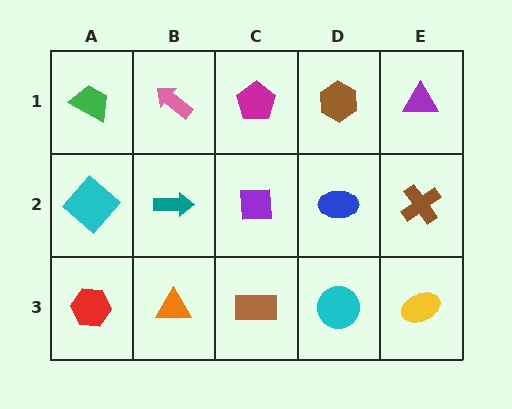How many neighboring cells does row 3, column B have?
3.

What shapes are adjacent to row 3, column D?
A blue ellipse (row 2, column D), a brown rectangle (row 3, column C), a yellow ellipse (row 3, column E).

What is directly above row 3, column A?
A cyan diamond.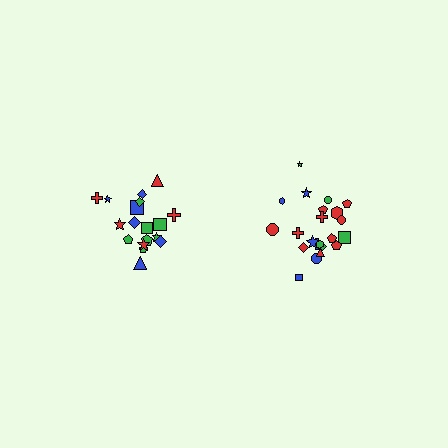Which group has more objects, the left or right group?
The right group.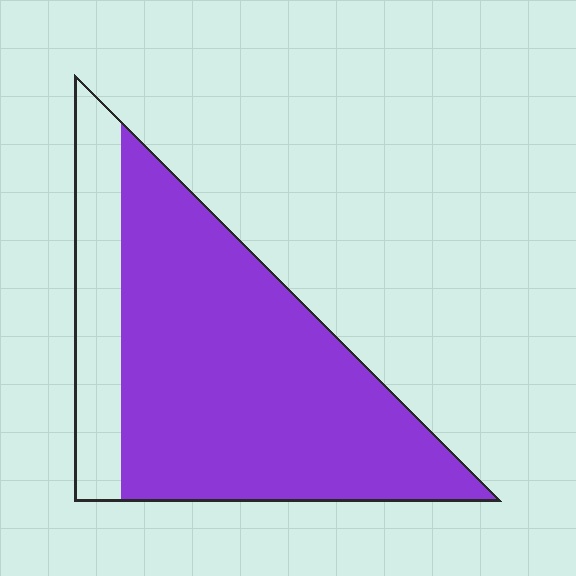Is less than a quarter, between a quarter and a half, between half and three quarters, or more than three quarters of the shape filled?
More than three quarters.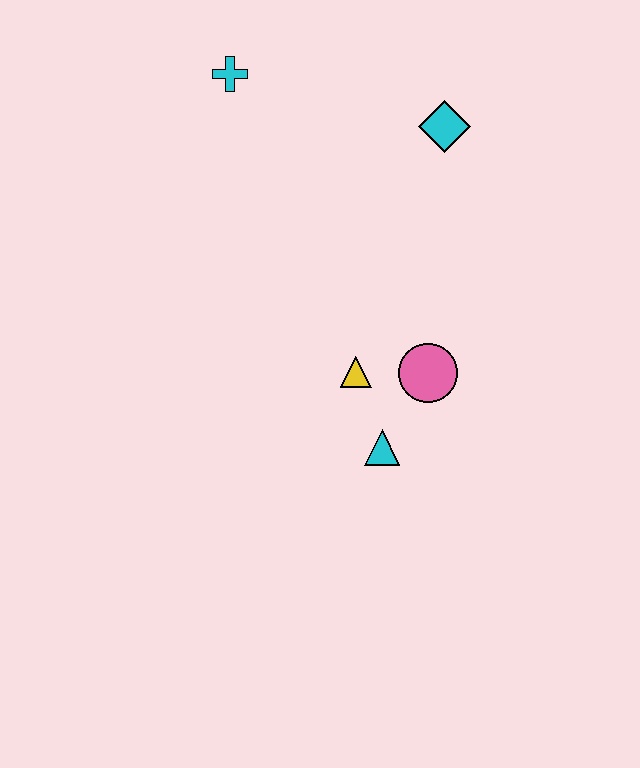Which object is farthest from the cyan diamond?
The cyan triangle is farthest from the cyan diamond.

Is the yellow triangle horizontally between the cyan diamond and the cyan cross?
Yes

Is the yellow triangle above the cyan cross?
No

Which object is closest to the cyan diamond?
The cyan cross is closest to the cyan diamond.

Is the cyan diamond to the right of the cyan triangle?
Yes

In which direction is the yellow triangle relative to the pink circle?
The yellow triangle is to the left of the pink circle.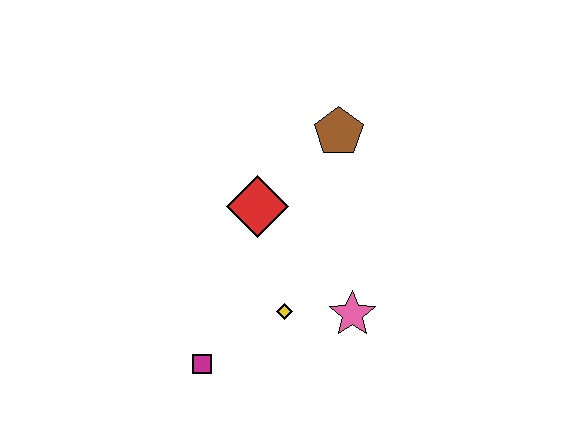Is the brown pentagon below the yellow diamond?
No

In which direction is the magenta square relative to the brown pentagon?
The magenta square is below the brown pentagon.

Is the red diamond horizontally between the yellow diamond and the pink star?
No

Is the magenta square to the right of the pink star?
No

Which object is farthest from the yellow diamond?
The brown pentagon is farthest from the yellow diamond.